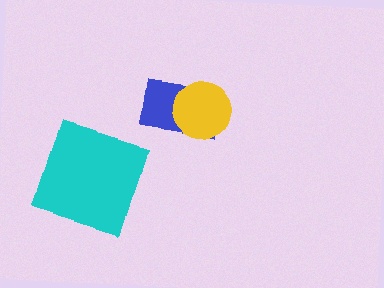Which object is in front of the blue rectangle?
The yellow circle is in front of the blue rectangle.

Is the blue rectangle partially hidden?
Yes, it is partially covered by another shape.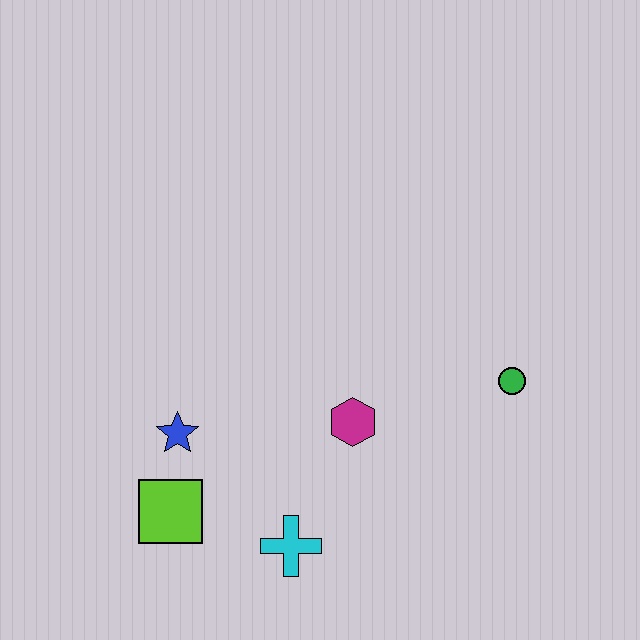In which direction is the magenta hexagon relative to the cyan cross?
The magenta hexagon is above the cyan cross.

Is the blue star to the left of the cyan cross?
Yes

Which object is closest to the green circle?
The magenta hexagon is closest to the green circle.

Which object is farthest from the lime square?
The green circle is farthest from the lime square.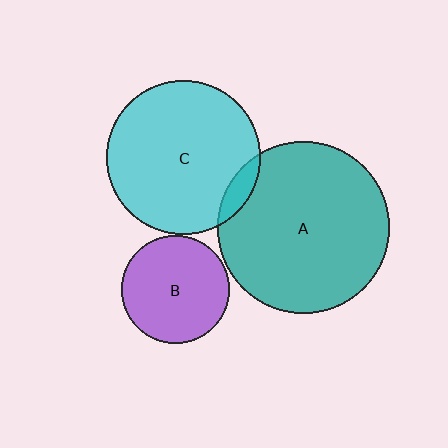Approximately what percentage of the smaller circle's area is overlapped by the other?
Approximately 10%.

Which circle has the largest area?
Circle A (teal).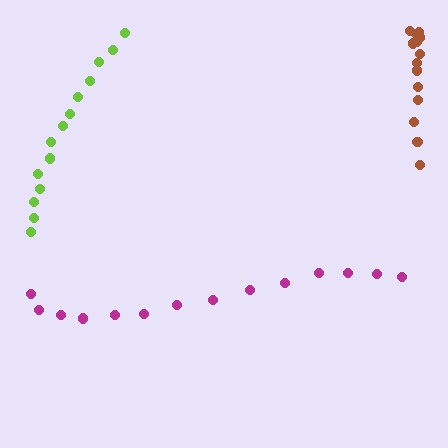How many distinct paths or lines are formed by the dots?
There are 3 distinct paths.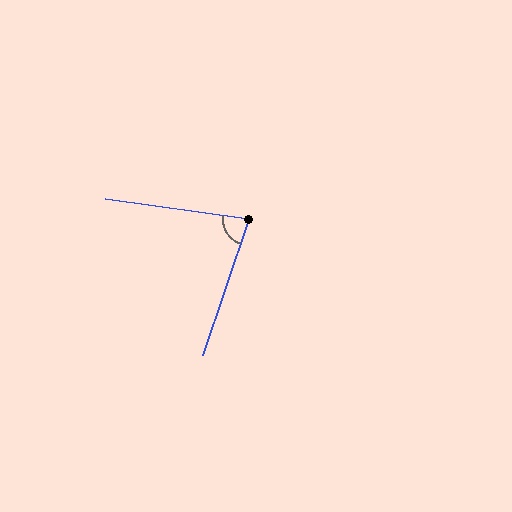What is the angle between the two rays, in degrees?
Approximately 79 degrees.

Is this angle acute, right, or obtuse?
It is acute.